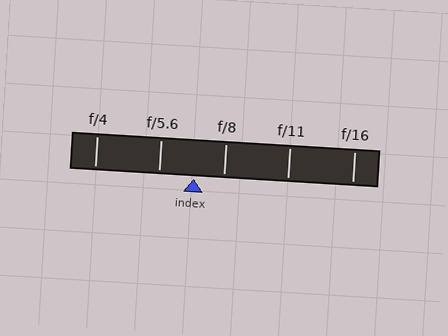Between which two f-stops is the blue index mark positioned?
The index mark is between f/5.6 and f/8.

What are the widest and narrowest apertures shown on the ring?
The widest aperture shown is f/4 and the narrowest is f/16.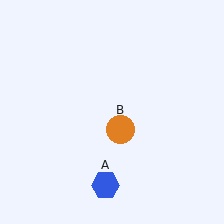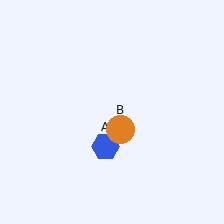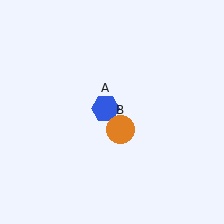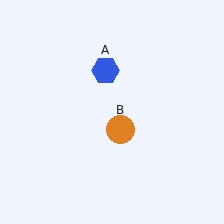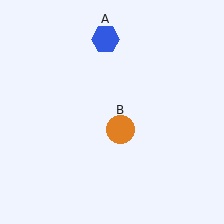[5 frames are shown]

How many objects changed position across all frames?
1 object changed position: blue hexagon (object A).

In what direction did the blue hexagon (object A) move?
The blue hexagon (object A) moved up.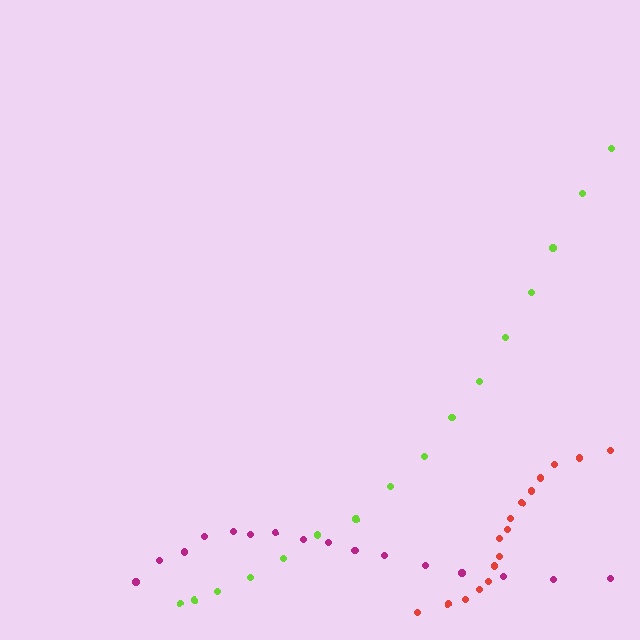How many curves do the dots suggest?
There are 3 distinct paths.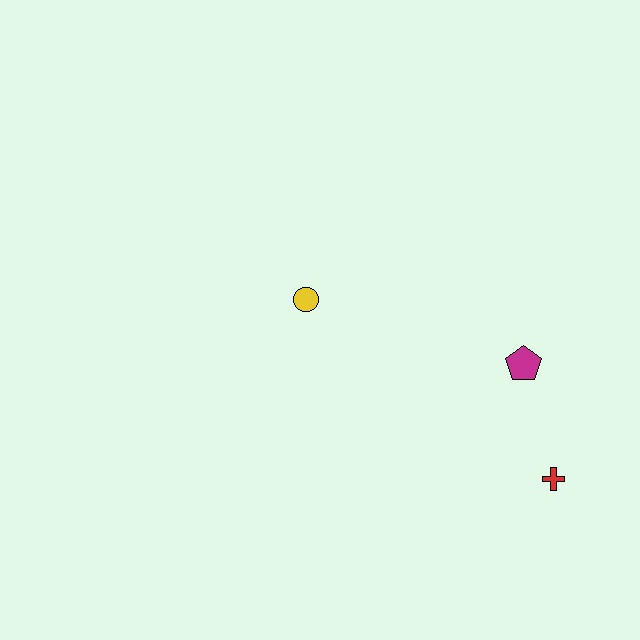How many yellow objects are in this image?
There is 1 yellow object.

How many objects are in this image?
There are 3 objects.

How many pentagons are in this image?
There is 1 pentagon.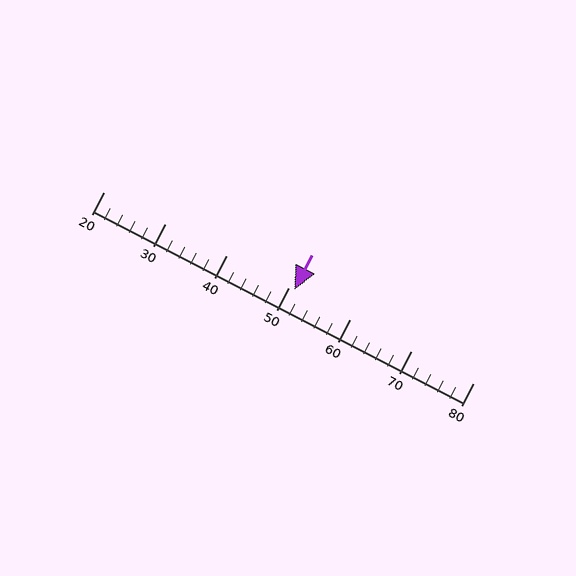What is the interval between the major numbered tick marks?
The major tick marks are spaced 10 units apart.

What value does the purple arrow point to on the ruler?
The purple arrow points to approximately 51.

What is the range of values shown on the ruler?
The ruler shows values from 20 to 80.